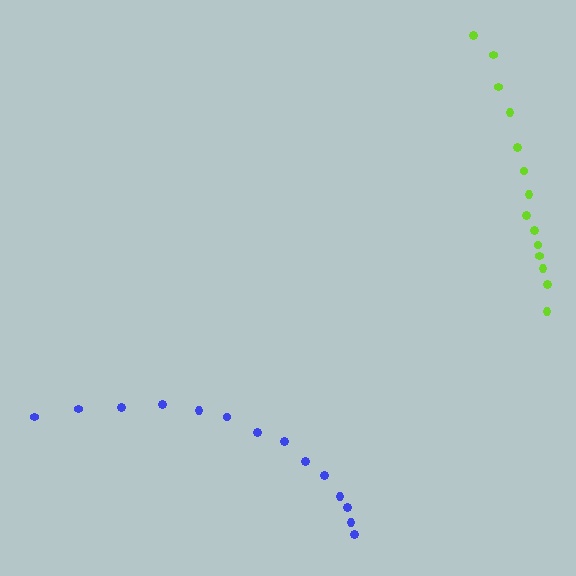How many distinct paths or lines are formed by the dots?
There are 2 distinct paths.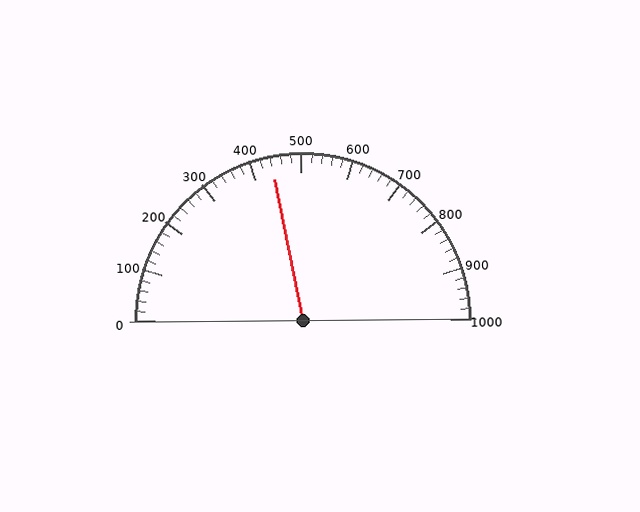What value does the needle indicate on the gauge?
The needle indicates approximately 440.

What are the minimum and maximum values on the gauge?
The gauge ranges from 0 to 1000.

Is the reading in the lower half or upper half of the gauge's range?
The reading is in the lower half of the range (0 to 1000).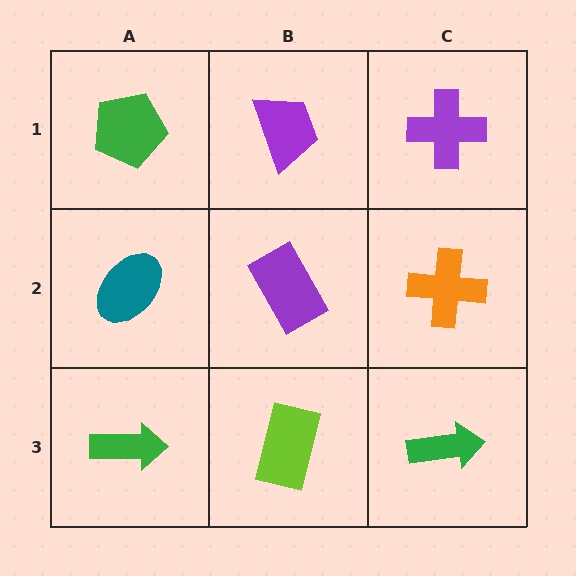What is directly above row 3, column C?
An orange cross.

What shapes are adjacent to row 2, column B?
A purple trapezoid (row 1, column B), a lime rectangle (row 3, column B), a teal ellipse (row 2, column A), an orange cross (row 2, column C).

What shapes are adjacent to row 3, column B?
A purple rectangle (row 2, column B), a green arrow (row 3, column A), a green arrow (row 3, column C).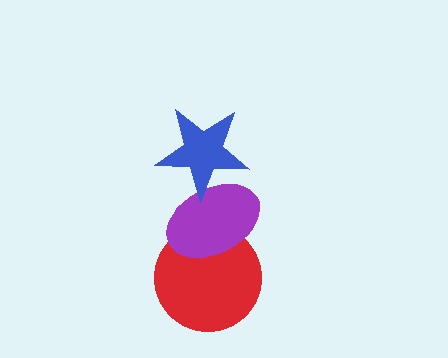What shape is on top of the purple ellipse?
The blue star is on top of the purple ellipse.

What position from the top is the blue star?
The blue star is 1st from the top.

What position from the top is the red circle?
The red circle is 3rd from the top.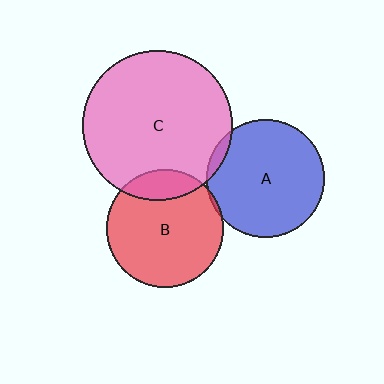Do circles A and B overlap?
Yes.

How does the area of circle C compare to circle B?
Approximately 1.6 times.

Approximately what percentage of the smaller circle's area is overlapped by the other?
Approximately 5%.